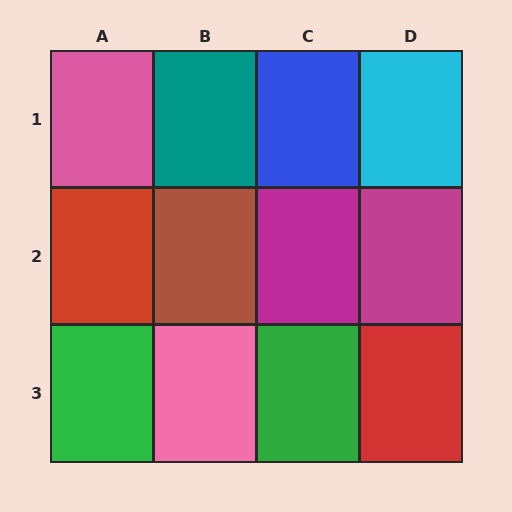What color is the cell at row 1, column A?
Pink.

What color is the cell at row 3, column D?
Red.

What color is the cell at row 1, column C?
Blue.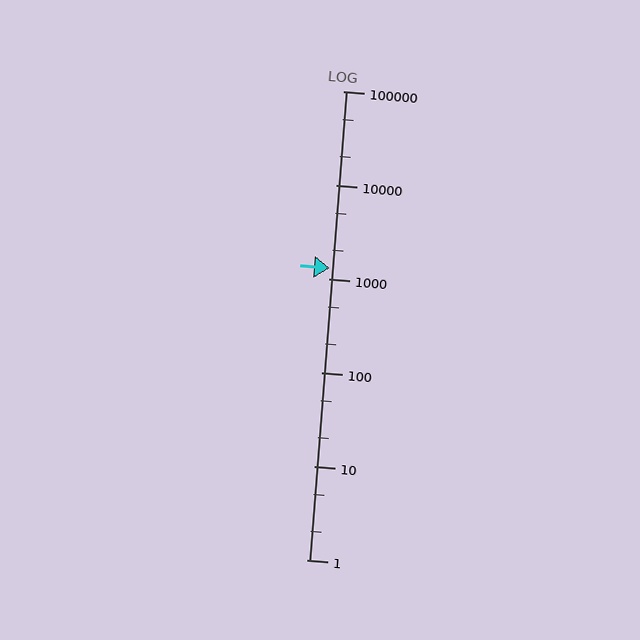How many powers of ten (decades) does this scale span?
The scale spans 5 decades, from 1 to 100000.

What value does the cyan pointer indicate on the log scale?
The pointer indicates approximately 1300.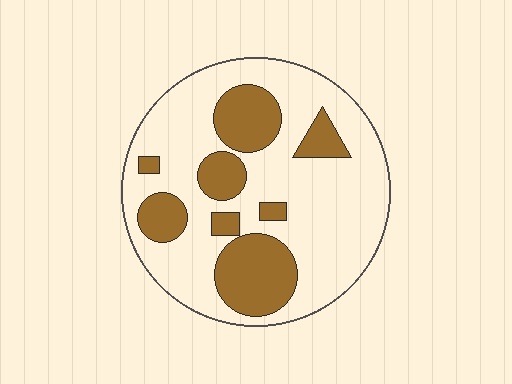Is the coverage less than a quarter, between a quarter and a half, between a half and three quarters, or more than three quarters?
Between a quarter and a half.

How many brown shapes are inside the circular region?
8.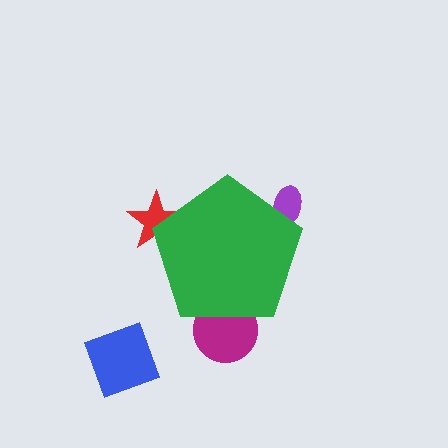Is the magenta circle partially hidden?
Yes, the magenta circle is partially hidden behind the green pentagon.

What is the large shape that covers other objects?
A green pentagon.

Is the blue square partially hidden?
No, the blue square is fully visible.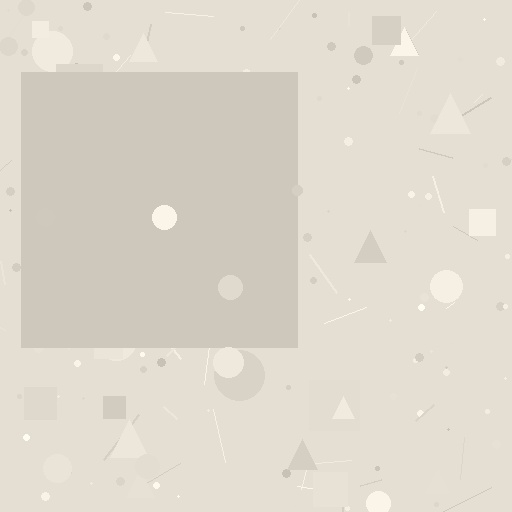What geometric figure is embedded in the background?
A square is embedded in the background.